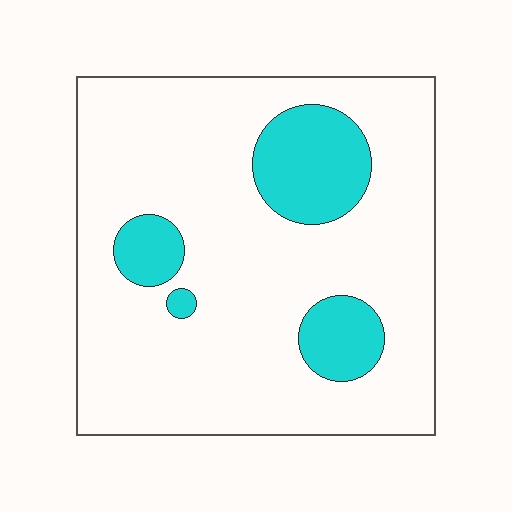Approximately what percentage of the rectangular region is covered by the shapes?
Approximately 15%.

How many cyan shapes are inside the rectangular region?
4.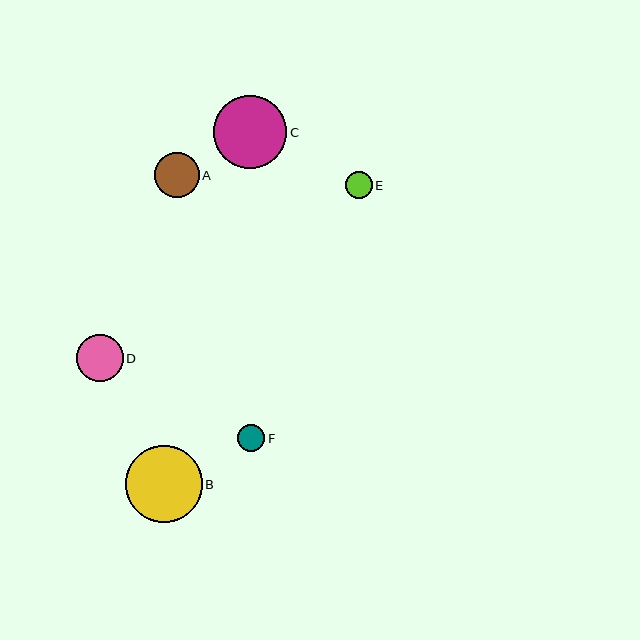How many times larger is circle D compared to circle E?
Circle D is approximately 1.7 times the size of circle E.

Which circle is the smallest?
Circle E is the smallest with a size of approximately 27 pixels.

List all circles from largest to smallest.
From largest to smallest: B, C, D, A, F, E.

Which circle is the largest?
Circle B is the largest with a size of approximately 76 pixels.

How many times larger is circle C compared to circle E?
Circle C is approximately 2.7 times the size of circle E.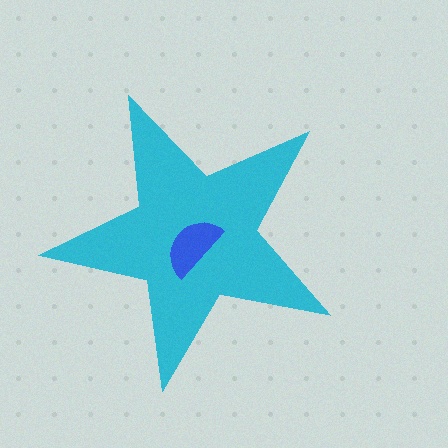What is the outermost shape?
The cyan star.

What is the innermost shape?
The blue semicircle.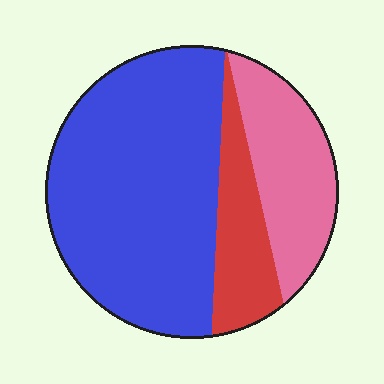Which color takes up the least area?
Red, at roughly 15%.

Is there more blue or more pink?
Blue.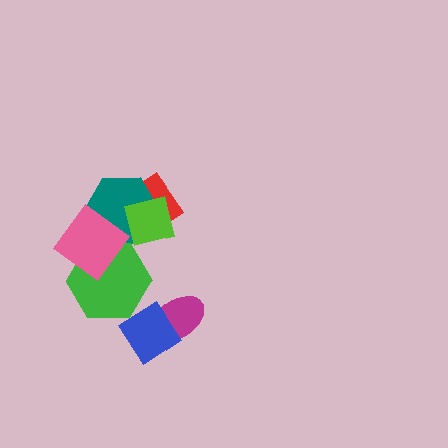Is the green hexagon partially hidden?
Yes, it is partially covered by another shape.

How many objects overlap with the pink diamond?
2 objects overlap with the pink diamond.